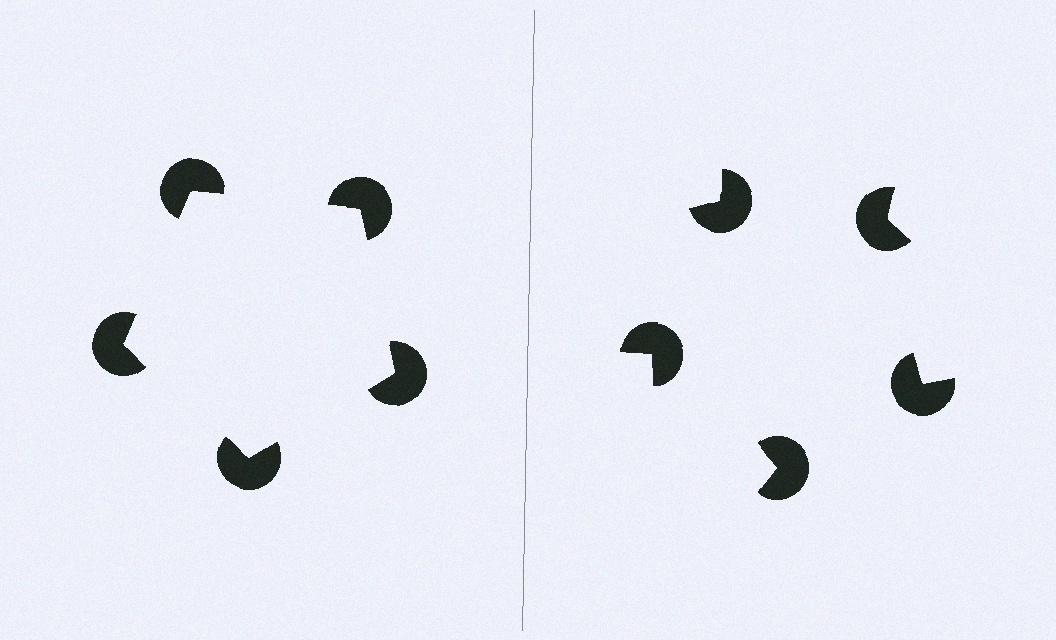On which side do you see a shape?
An illusory pentagon appears on the left side. On the right side the wedge cuts are rotated, so no coherent shape forms.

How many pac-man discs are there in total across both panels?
10 — 5 on each side.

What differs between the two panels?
The pac-man discs are positioned identically on both sides; only the wedge orientations differ. On the left they align to a pentagon; on the right they are misaligned.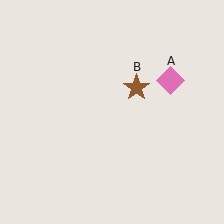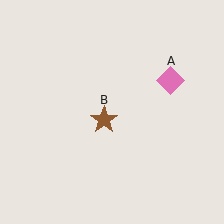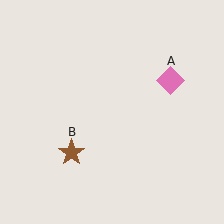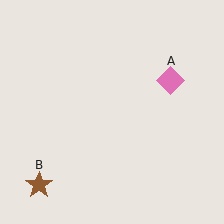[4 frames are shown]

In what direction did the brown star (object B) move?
The brown star (object B) moved down and to the left.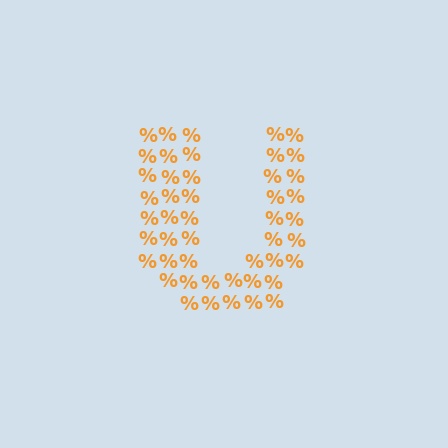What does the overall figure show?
The overall figure shows the letter U.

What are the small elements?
The small elements are percent signs.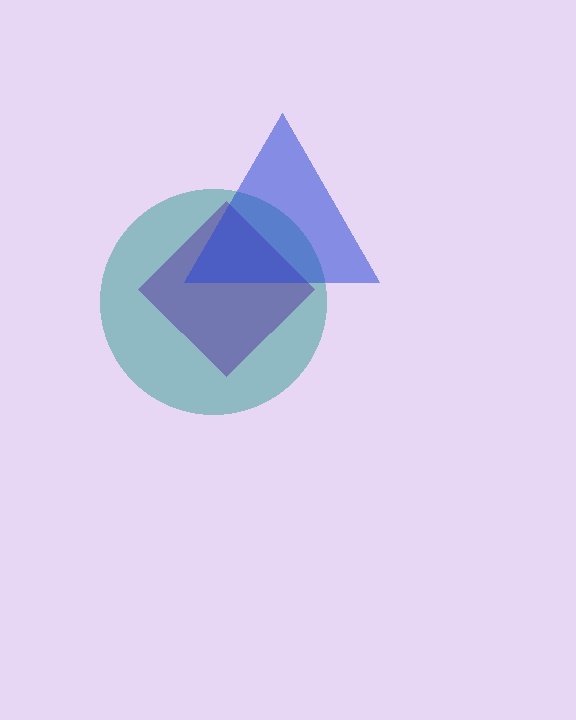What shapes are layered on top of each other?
The layered shapes are: a purple diamond, a teal circle, a blue triangle.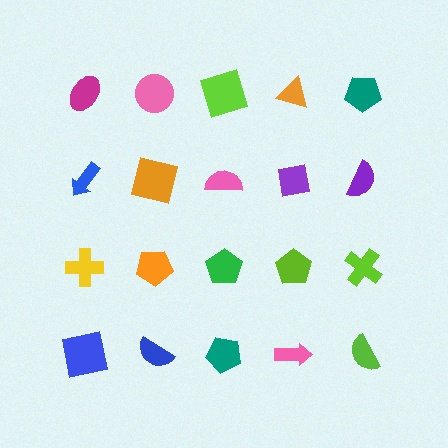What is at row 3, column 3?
A green pentagon.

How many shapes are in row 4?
5 shapes.